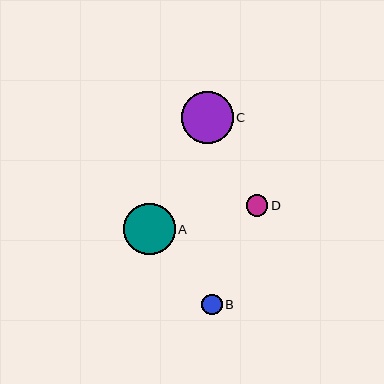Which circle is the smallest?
Circle B is the smallest with a size of approximately 20 pixels.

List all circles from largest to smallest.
From largest to smallest: C, A, D, B.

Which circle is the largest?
Circle C is the largest with a size of approximately 52 pixels.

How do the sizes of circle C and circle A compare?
Circle C and circle A are approximately the same size.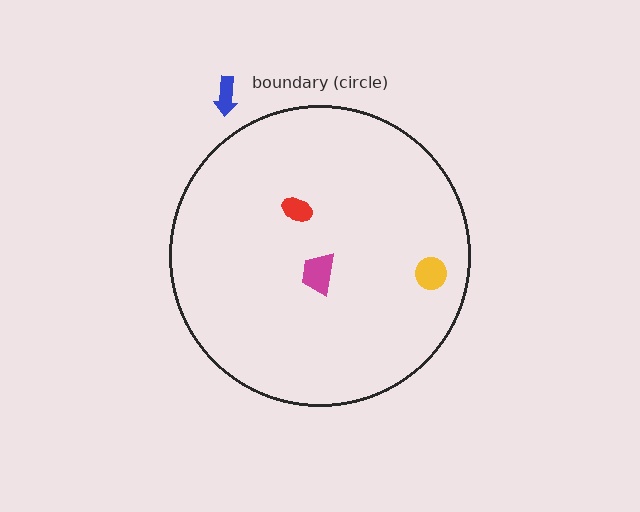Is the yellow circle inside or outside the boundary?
Inside.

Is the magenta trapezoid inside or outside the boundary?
Inside.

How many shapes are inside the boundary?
3 inside, 1 outside.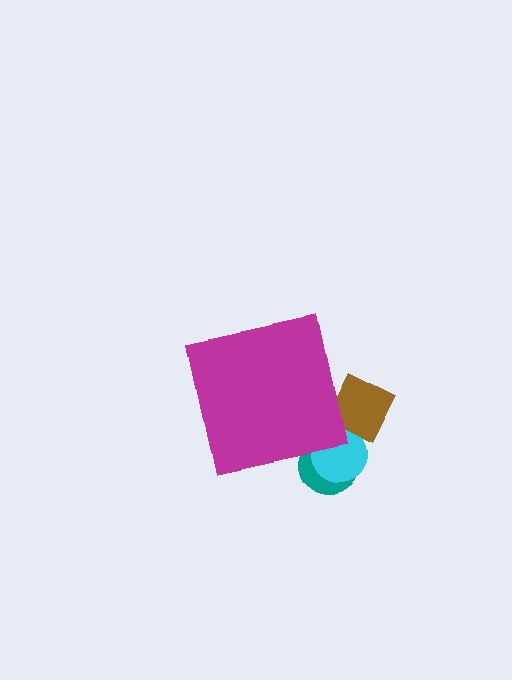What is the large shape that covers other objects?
A magenta square.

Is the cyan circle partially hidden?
Yes, the cyan circle is partially hidden behind the magenta square.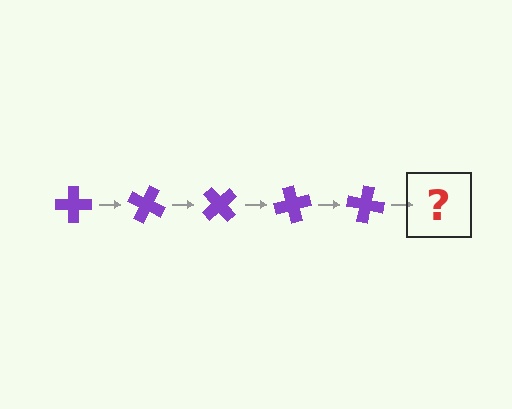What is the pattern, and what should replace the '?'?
The pattern is that the cross rotates 25 degrees each step. The '?' should be a purple cross rotated 125 degrees.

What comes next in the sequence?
The next element should be a purple cross rotated 125 degrees.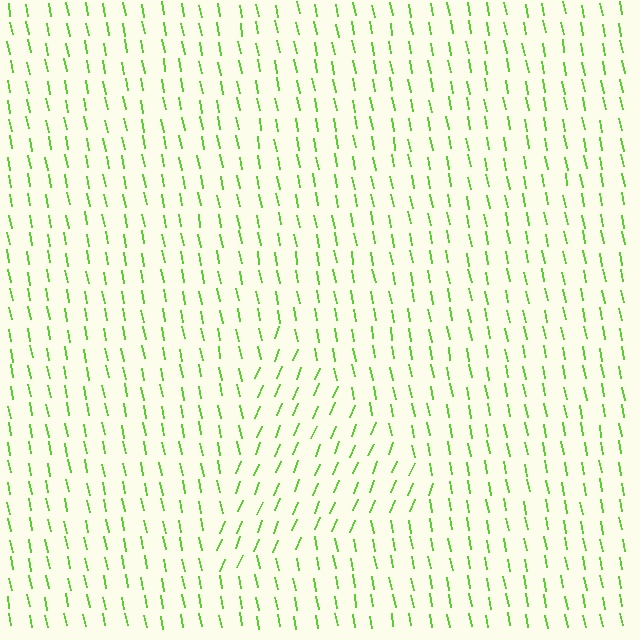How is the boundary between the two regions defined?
The boundary is defined purely by a change in line orientation (approximately 33 degrees difference). All lines are the same color and thickness.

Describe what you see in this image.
The image is filled with small lime line segments. A triangle region in the image has lines oriented differently from the surrounding lines, creating a visible texture boundary.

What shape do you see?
I see a triangle.